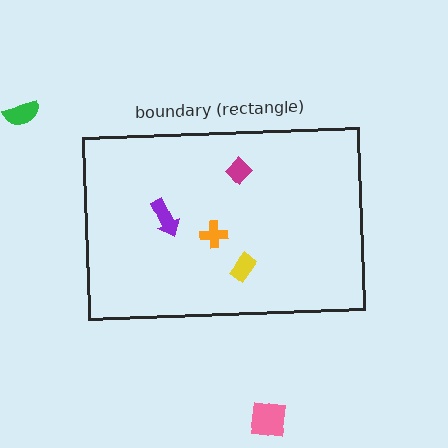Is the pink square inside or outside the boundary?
Outside.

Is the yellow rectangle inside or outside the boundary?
Inside.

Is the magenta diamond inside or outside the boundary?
Inside.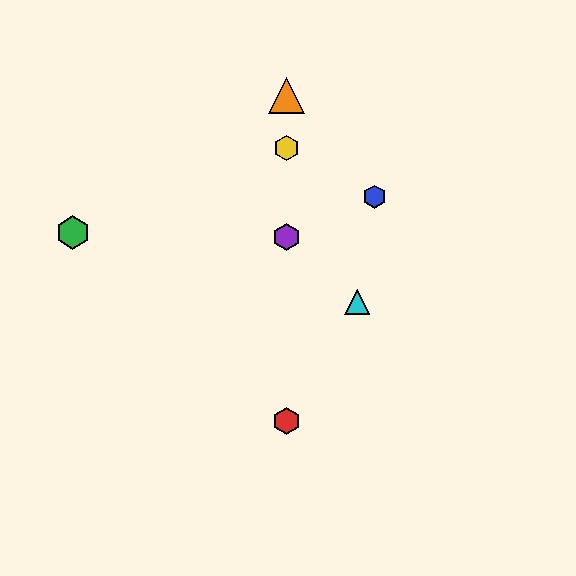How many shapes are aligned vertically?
4 shapes (the red hexagon, the yellow hexagon, the purple hexagon, the orange triangle) are aligned vertically.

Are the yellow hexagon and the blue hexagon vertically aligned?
No, the yellow hexagon is at x≈287 and the blue hexagon is at x≈374.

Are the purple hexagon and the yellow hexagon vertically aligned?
Yes, both are at x≈287.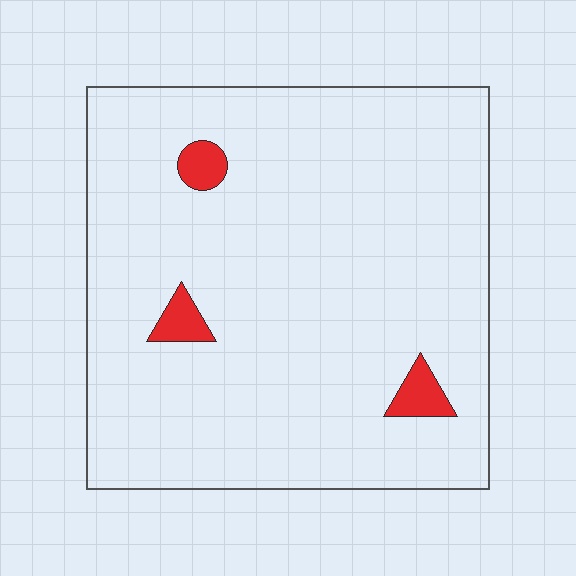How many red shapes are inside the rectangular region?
3.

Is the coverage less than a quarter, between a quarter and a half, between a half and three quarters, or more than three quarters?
Less than a quarter.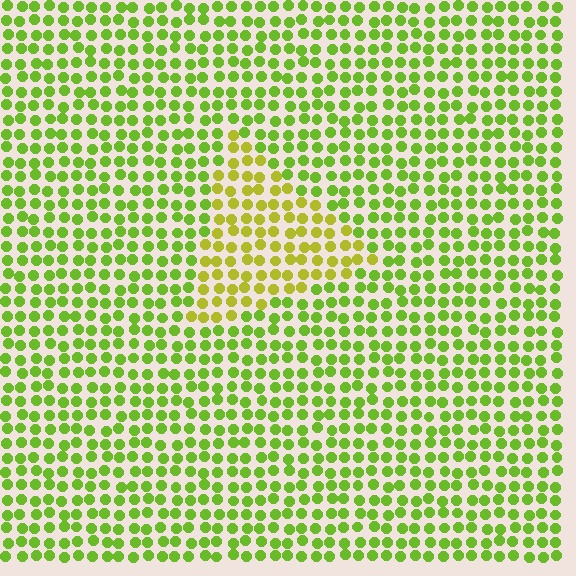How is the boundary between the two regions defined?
The boundary is defined purely by a slight shift in hue (about 29 degrees). Spacing, size, and orientation are identical on both sides.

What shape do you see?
I see a triangle.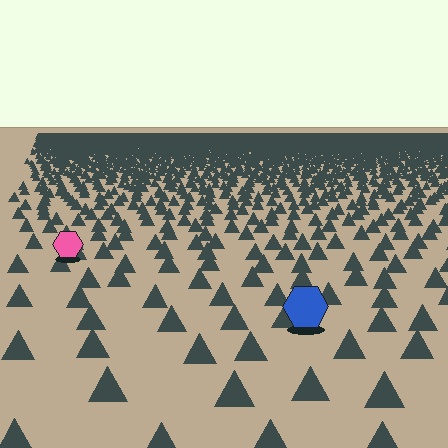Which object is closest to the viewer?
The blue hexagon is closest. The texture marks near it are larger and more spread out.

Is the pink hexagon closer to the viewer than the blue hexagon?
No. The blue hexagon is closer — you can tell from the texture gradient: the ground texture is coarser near it.